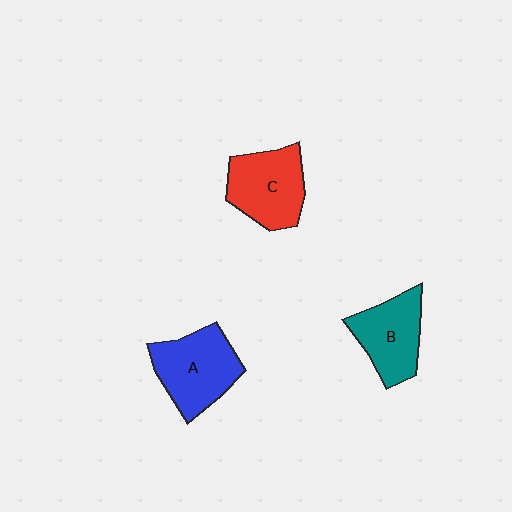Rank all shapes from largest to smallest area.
From largest to smallest: A (blue), C (red), B (teal).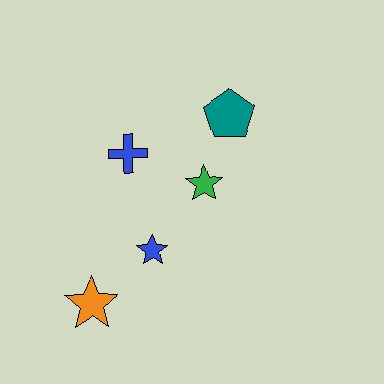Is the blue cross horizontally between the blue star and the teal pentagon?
No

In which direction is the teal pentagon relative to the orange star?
The teal pentagon is above the orange star.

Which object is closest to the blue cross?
The green star is closest to the blue cross.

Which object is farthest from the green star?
The orange star is farthest from the green star.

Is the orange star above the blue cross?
No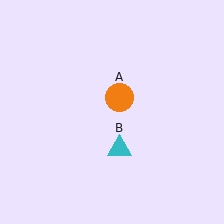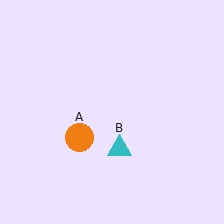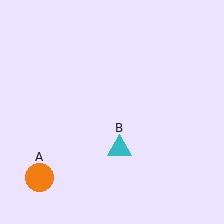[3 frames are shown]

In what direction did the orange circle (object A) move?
The orange circle (object A) moved down and to the left.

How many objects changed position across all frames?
1 object changed position: orange circle (object A).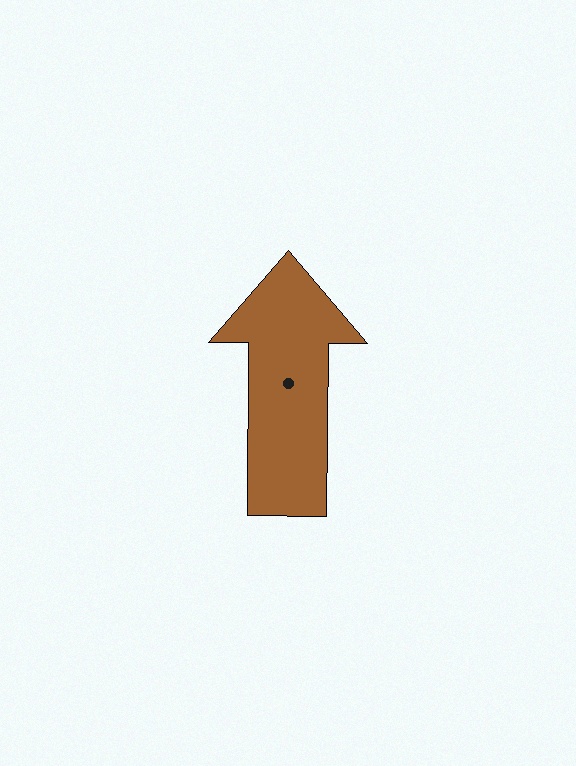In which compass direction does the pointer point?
North.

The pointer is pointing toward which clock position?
Roughly 12 o'clock.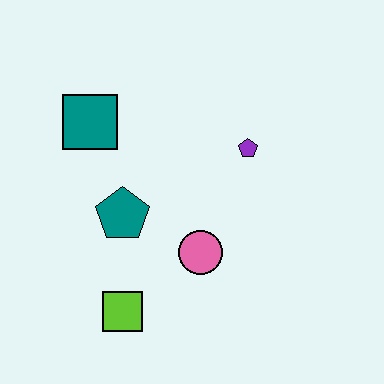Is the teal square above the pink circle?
Yes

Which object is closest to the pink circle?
The teal pentagon is closest to the pink circle.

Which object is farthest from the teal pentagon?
The purple pentagon is farthest from the teal pentagon.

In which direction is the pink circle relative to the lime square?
The pink circle is to the right of the lime square.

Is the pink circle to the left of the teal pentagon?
No